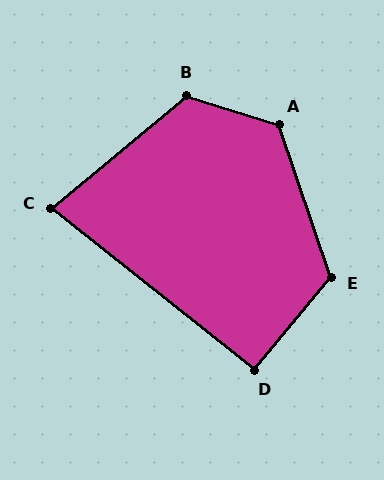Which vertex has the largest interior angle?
A, at approximately 126 degrees.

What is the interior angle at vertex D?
Approximately 91 degrees (approximately right).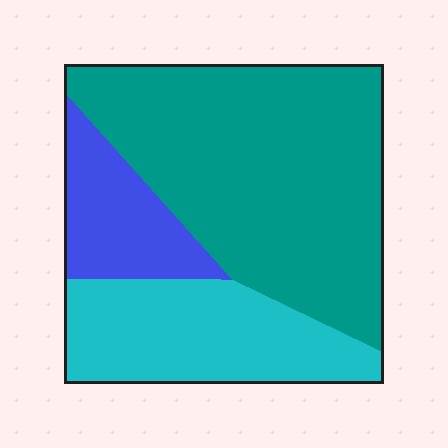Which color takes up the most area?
Teal, at roughly 55%.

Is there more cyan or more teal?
Teal.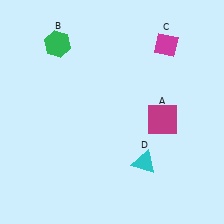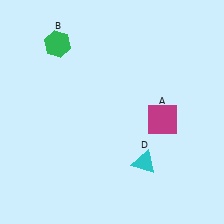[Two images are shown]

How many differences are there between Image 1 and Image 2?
There is 1 difference between the two images.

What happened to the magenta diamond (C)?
The magenta diamond (C) was removed in Image 2. It was in the top-right area of Image 1.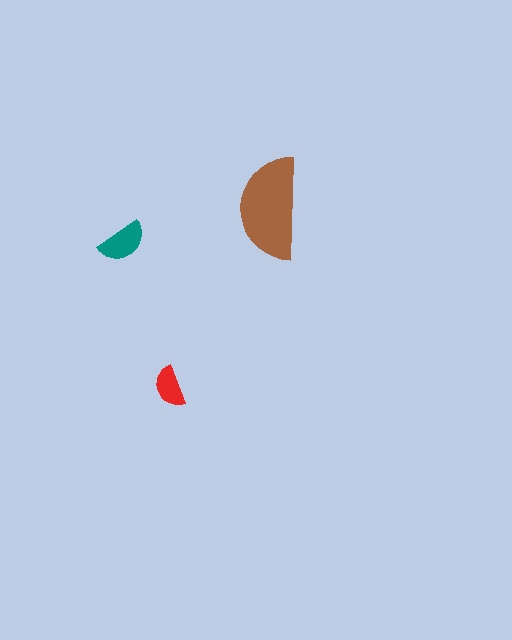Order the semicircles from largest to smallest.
the brown one, the teal one, the red one.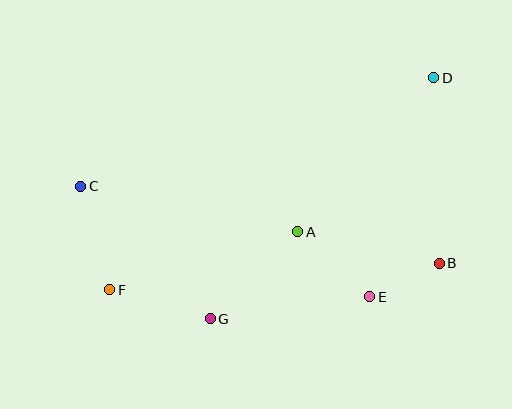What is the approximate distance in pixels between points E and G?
The distance between E and G is approximately 161 pixels.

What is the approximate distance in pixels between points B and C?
The distance between B and C is approximately 367 pixels.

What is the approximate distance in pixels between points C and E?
The distance between C and E is approximately 310 pixels.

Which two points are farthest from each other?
Points D and F are farthest from each other.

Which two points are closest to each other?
Points B and E are closest to each other.